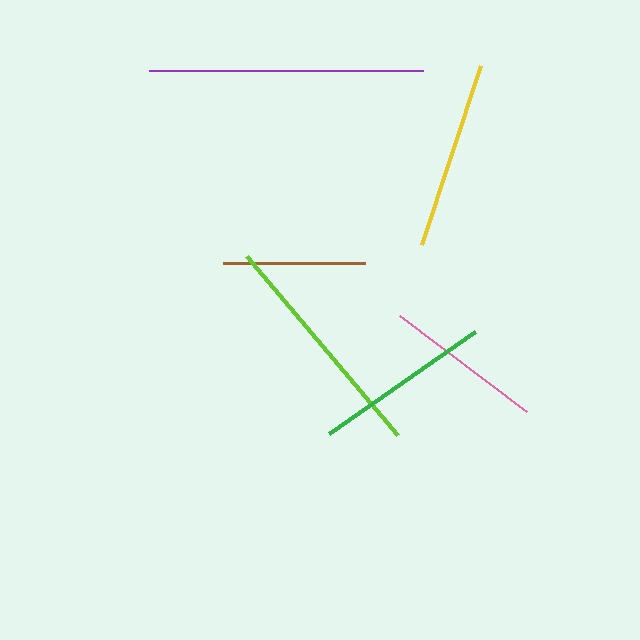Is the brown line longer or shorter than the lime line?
The lime line is longer than the brown line.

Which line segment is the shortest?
The brown line is the shortest at approximately 142 pixels.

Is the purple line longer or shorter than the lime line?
The purple line is longer than the lime line.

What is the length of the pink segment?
The pink segment is approximately 160 pixels long.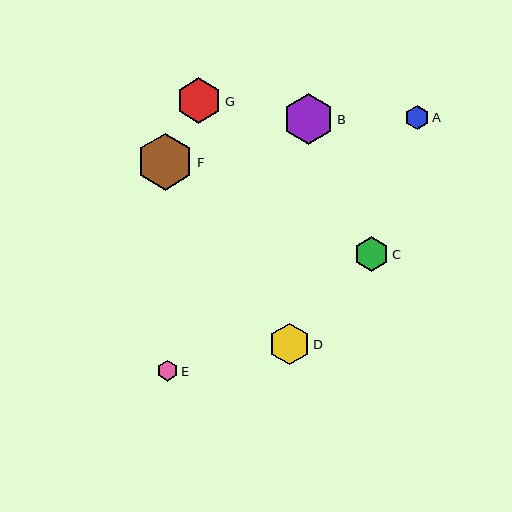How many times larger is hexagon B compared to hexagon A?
Hexagon B is approximately 2.1 times the size of hexagon A.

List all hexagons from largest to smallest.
From largest to smallest: F, B, G, D, C, A, E.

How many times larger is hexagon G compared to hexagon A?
Hexagon G is approximately 1.9 times the size of hexagon A.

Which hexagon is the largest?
Hexagon F is the largest with a size of approximately 57 pixels.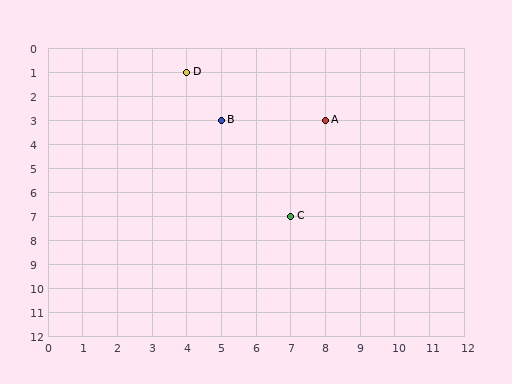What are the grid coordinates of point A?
Point A is at grid coordinates (8, 3).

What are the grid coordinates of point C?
Point C is at grid coordinates (7, 7).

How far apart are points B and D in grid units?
Points B and D are 1 column and 2 rows apart (about 2.2 grid units diagonally).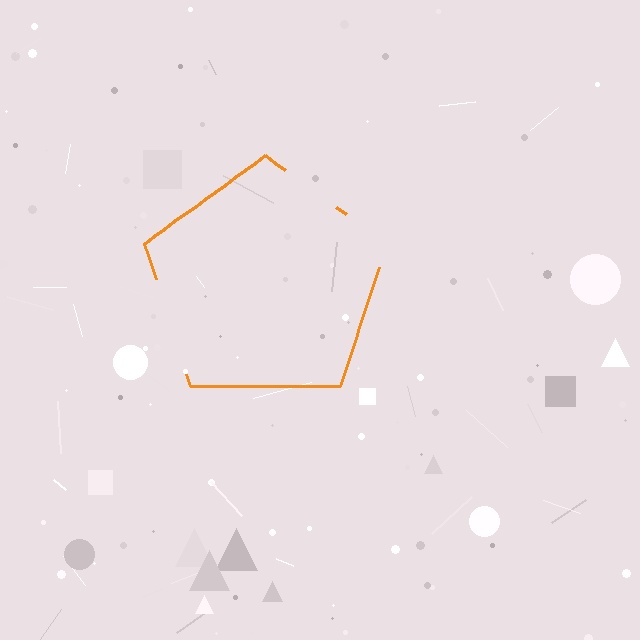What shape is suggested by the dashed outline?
The dashed outline suggests a pentagon.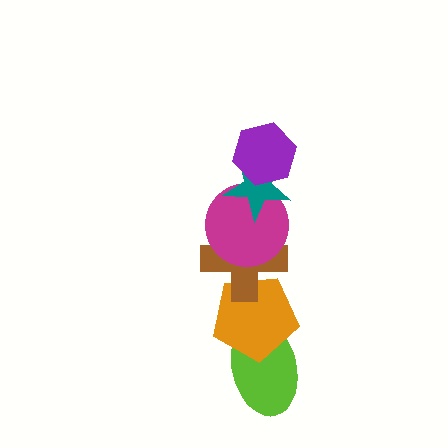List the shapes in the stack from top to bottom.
From top to bottom: the purple hexagon, the teal star, the magenta circle, the brown cross, the orange pentagon, the lime ellipse.